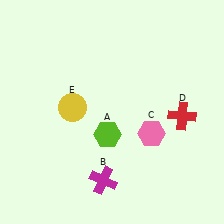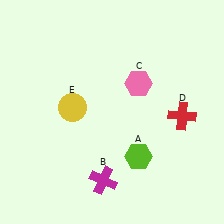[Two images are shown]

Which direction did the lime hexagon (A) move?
The lime hexagon (A) moved right.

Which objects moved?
The objects that moved are: the lime hexagon (A), the pink hexagon (C).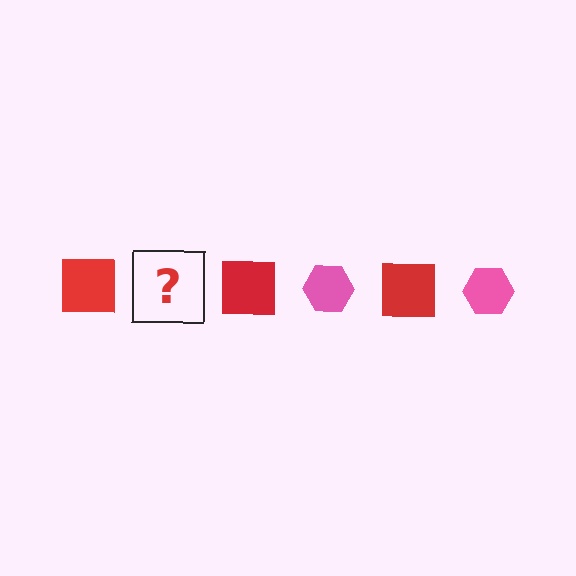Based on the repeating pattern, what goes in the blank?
The blank should be a pink hexagon.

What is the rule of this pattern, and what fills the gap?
The rule is that the pattern alternates between red square and pink hexagon. The gap should be filled with a pink hexagon.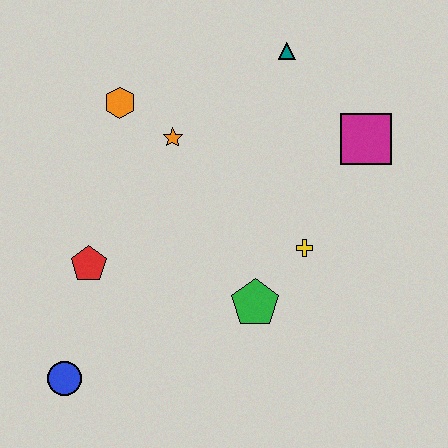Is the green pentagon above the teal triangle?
No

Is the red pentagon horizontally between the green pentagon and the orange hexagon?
No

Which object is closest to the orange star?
The orange hexagon is closest to the orange star.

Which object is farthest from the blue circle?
The teal triangle is farthest from the blue circle.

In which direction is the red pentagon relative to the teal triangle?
The red pentagon is below the teal triangle.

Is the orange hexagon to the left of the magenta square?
Yes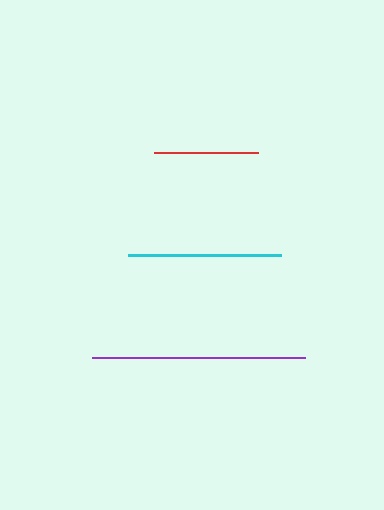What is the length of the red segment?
The red segment is approximately 105 pixels long.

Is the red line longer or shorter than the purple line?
The purple line is longer than the red line.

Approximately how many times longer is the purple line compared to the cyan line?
The purple line is approximately 1.4 times the length of the cyan line.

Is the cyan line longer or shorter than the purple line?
The purple line is longer than the cyan line.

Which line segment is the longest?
The purple line is the longest at approximately 213 pixels.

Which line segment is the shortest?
The red line is the shortest at approximately 105 pixels.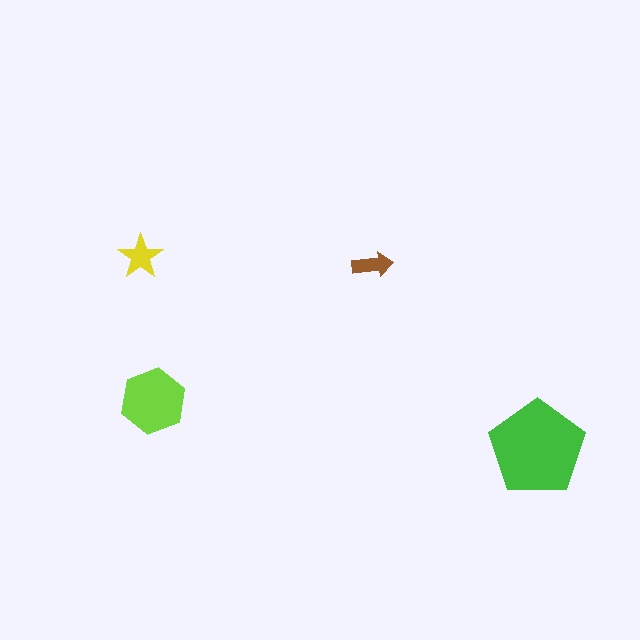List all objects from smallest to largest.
The brown arrow, the yellow star, the lime hexagon, the green pentagon.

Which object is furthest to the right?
The green pentagon is rightmost.